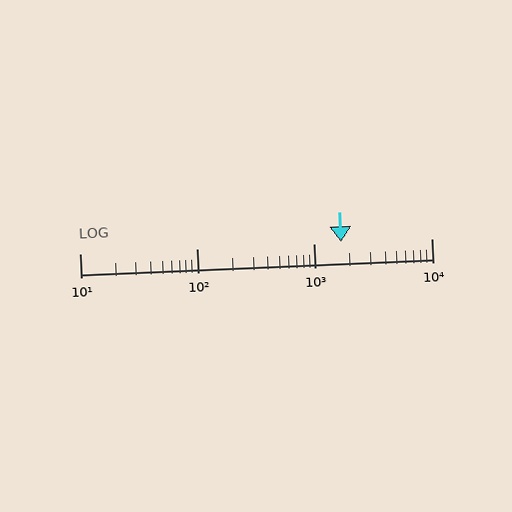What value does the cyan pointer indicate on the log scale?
The pointer indicates approximately 1700.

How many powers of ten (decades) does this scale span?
The scale spans 3 decades, from 10 to 10000.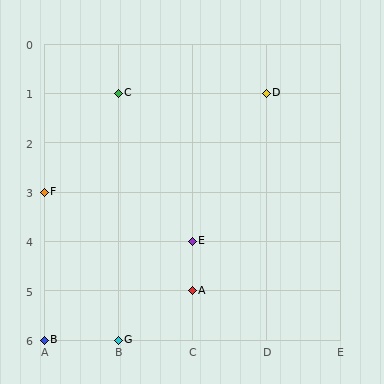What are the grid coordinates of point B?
Point B is at grid coordinates (A, 6).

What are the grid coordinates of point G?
Point G is at grid coordinates (B, 6).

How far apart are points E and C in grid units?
Points E and C are 1 column and 3 rows apart (about 3.2 grid units diagonally).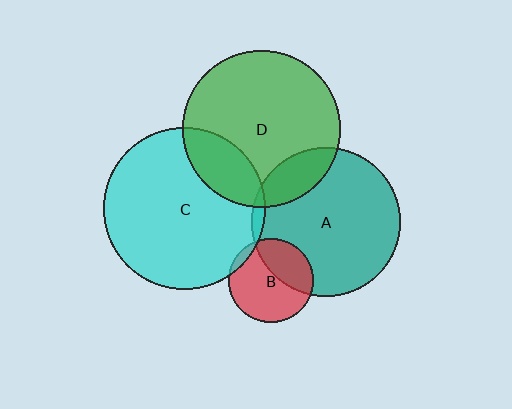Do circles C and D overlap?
Yes.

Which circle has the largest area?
Circle C (cyan).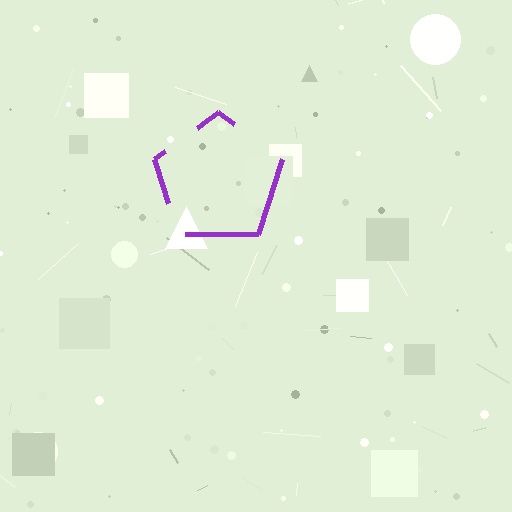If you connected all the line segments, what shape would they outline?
They would outline a pentagon.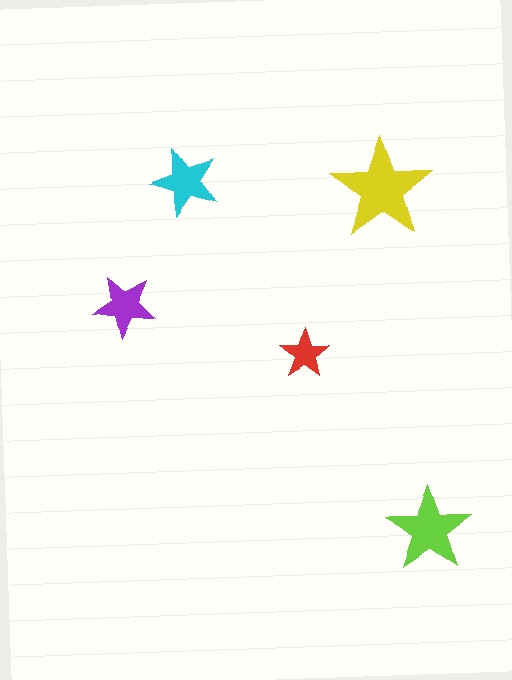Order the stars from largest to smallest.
the yellow one, the lime one, the cyan one, the purple one, the red one.